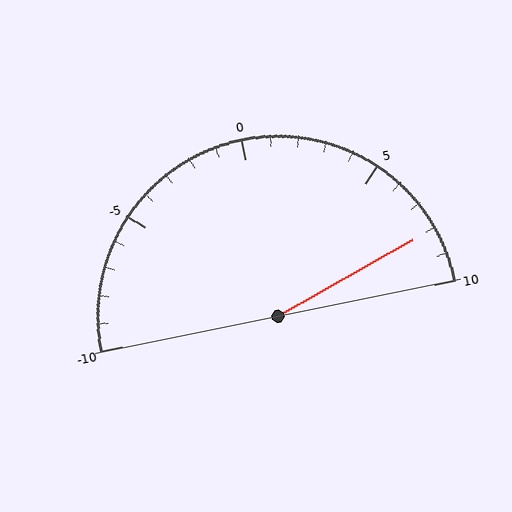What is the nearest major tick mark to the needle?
The nearest major tick mark is 10.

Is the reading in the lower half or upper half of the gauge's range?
The reading is in the upper half of the range (-10 to 10).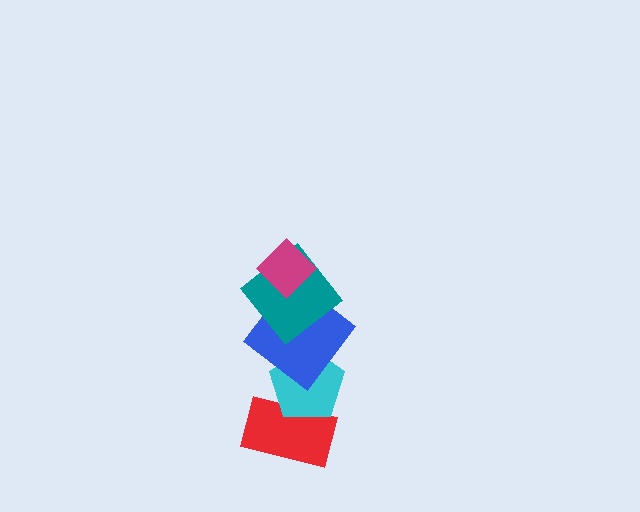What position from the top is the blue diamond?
The blue diamond is 3rd from the top.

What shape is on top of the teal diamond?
The magenta diamond is on top of the teal diamond.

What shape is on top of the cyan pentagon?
The blue diamond is on top of the cyan pentagon.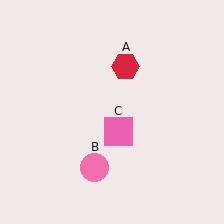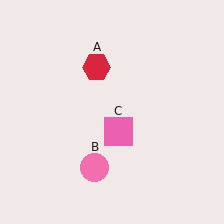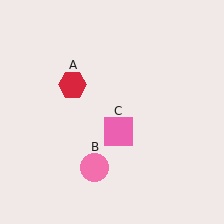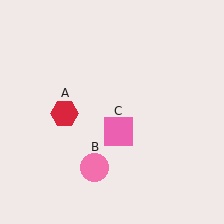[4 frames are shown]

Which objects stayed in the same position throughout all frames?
Pink circle (object B) and pink square (object C) remained stationary.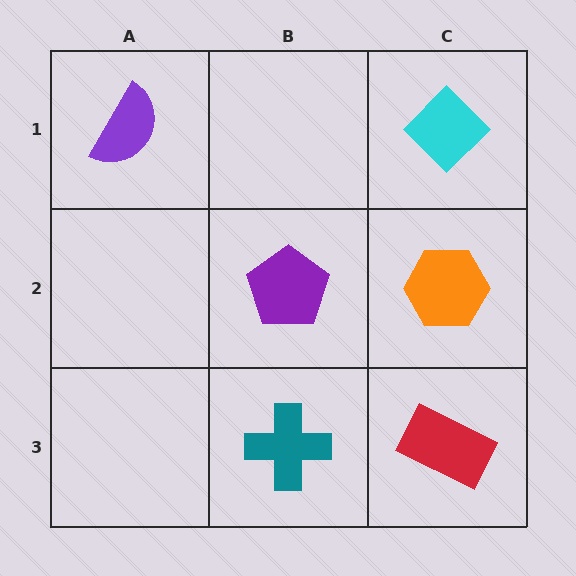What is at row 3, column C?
A red rectangle.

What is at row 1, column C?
A cyan diamond.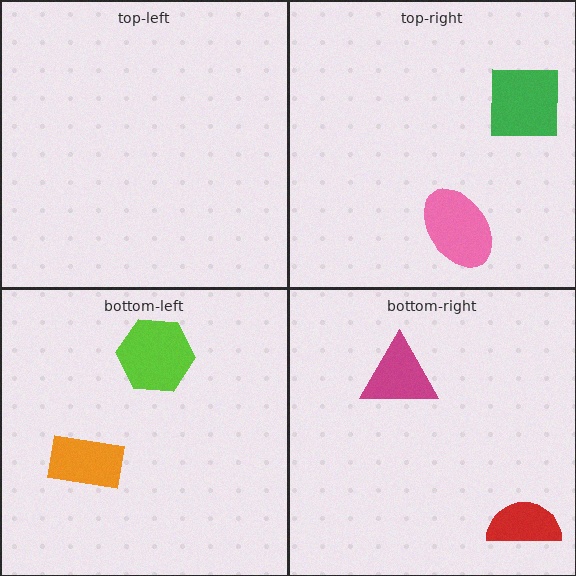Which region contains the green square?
The top-right region.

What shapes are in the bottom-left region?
The lime hexagon, the orange rectangle.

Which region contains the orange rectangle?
The bottom-left region.